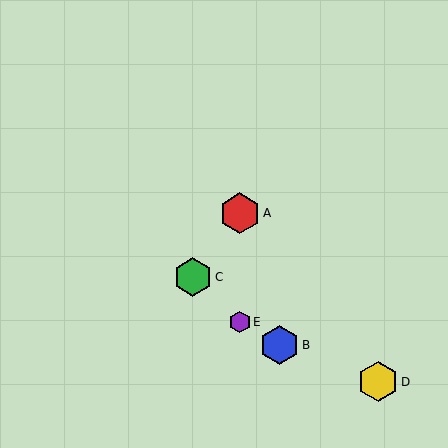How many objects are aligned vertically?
2 objects (A, E) are aligned vertically.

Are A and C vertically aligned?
No, A is at x≈240 and C is at x≈193.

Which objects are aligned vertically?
Objects A, E are aligned vertically.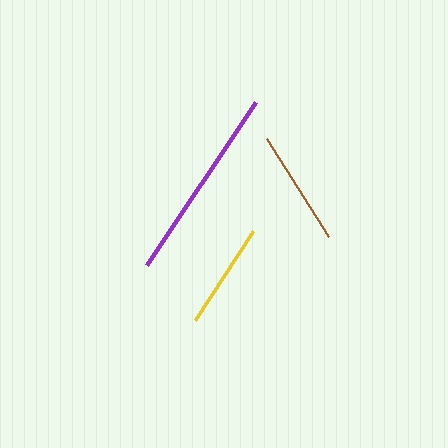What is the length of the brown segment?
The brown segment is approximately 116 pixels long.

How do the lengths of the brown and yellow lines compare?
The brown and yellow lines are approximately the same length.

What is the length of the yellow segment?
The yellow segment is approximately 106 pixels long.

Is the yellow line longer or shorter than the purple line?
The purple line is longer than the yellow line.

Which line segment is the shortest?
The yellow line is the shortest at approximately 106 pixels.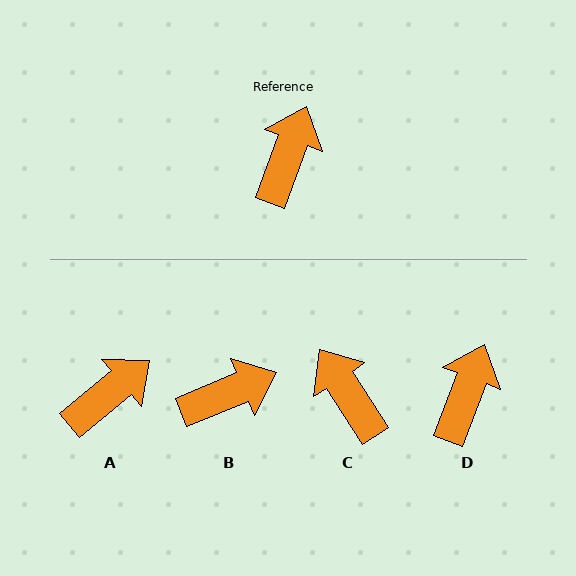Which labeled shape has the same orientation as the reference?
D.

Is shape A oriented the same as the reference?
No, it is off by about 30 degrees.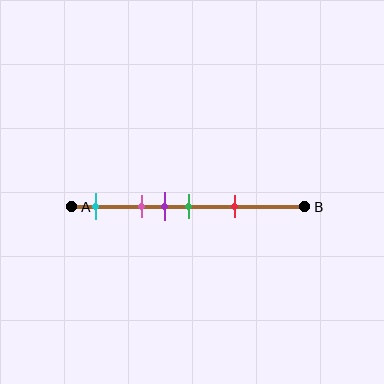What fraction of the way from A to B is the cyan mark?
The cyan mark is approximately 10% (0.1) of the way from A to B.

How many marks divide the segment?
There are 5 marks dividing the segment.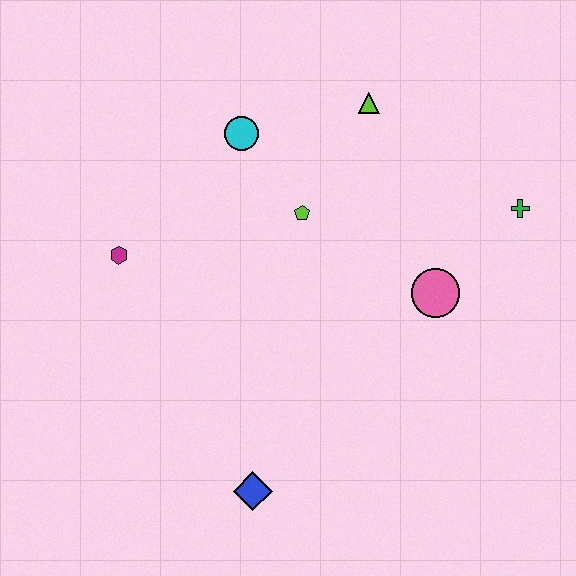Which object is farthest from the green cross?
The magenta hexagon is farthest from the green cross.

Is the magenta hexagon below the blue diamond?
No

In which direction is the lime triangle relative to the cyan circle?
The lime triangle is to the right of the cyan circle.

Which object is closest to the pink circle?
The green cross is closest to the pink circle.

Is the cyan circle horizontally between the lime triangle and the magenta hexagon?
Yes